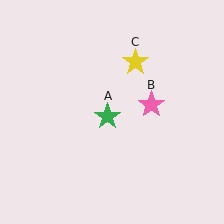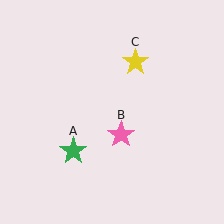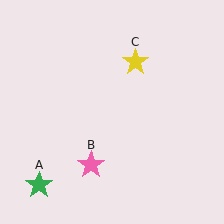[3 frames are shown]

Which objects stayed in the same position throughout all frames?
Yellow star (object C) remained stationary.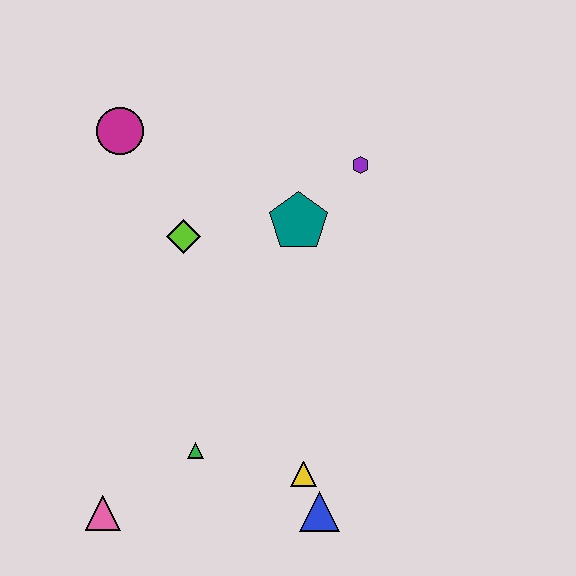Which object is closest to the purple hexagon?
The teal pentagon is closest to the purple hexagon.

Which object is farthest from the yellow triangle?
The magenta circle is farthest from the yellow triangle.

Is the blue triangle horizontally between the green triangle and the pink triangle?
No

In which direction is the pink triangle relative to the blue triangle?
The pink triangle is to the left of the blue triangle.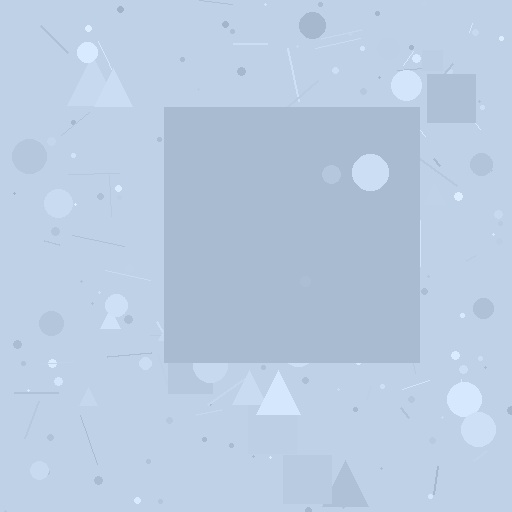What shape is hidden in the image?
A square is hidden in the image.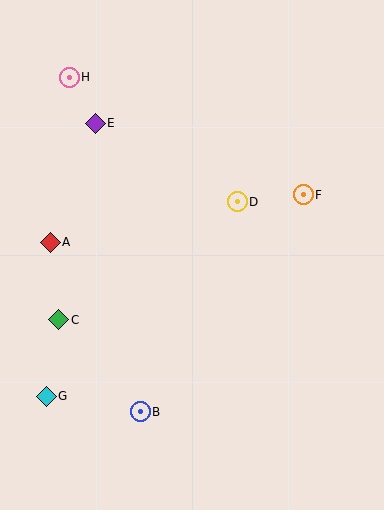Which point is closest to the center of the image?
Point D at (237, 202) is closest to the center.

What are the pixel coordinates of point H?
Point H is at (69, 77).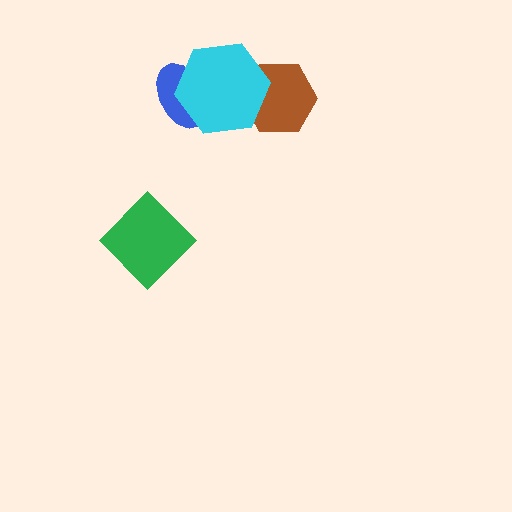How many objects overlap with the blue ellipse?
1 object overlaps with the blue ellipse.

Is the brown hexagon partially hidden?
Yes, it is partially covered by another shape.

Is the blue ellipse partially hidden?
Yes, it is partially covered by another shape.